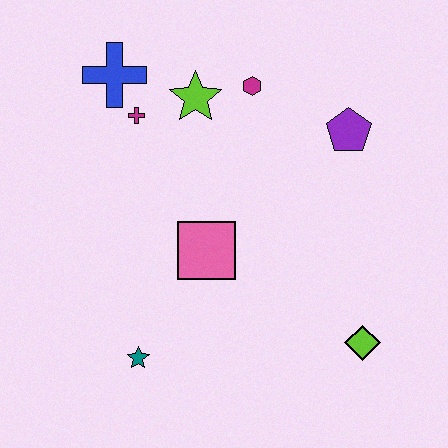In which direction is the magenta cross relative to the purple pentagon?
The magenta cross is to the left of the purple pentagon.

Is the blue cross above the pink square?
Yes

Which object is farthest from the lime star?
The lime diamond is farthest from the lime star.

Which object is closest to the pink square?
The teal star is closest to the pink square.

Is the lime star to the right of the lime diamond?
No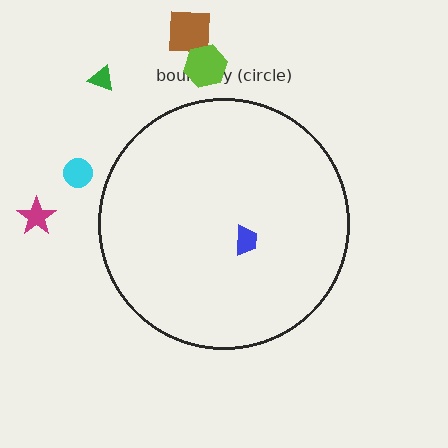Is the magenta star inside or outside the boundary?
Outside.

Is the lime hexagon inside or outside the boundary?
Outside.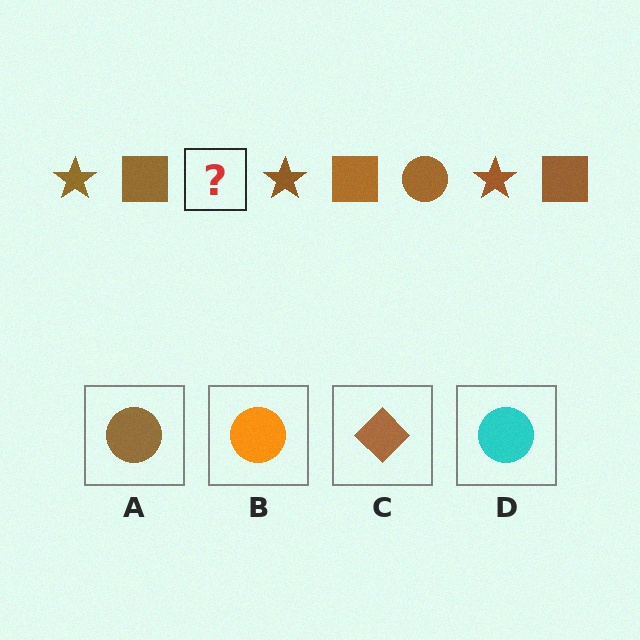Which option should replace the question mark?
Option A.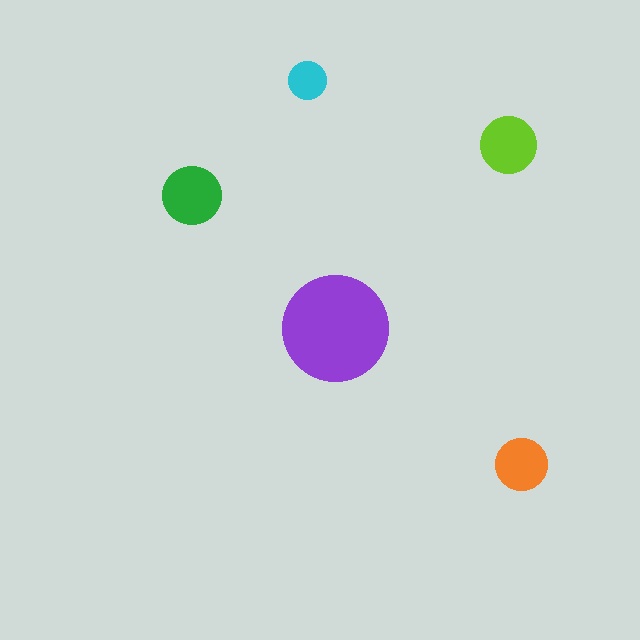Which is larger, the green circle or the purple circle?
The purple one.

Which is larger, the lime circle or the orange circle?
The lime one.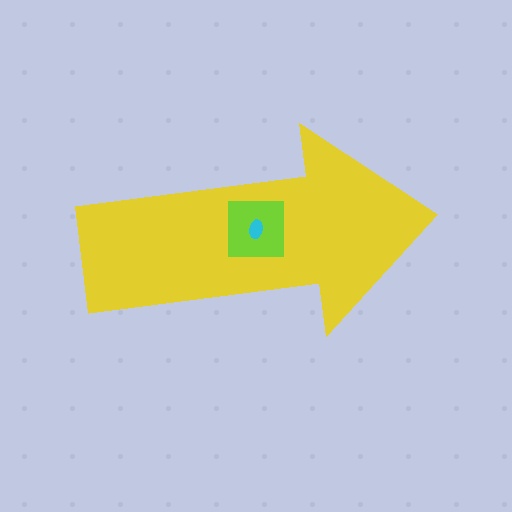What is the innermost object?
The cyan ellipse.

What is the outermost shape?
The yellow arrow.